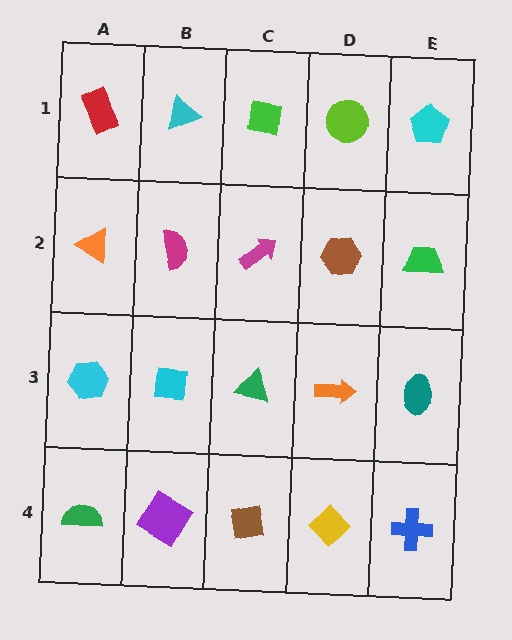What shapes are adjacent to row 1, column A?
An orange triangle (row 2, column A), a cyan triangle (row 1, column B).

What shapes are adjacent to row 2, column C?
A green square (row 1, column C), a green triangle (row 3, column C), a magenta semicircle (row 2, column B), a brown hexagon (row 2, column D).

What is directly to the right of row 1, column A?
A cyan triangle.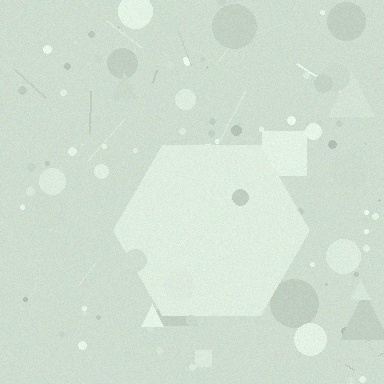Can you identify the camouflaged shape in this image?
The camouflaged shape is a hexagon.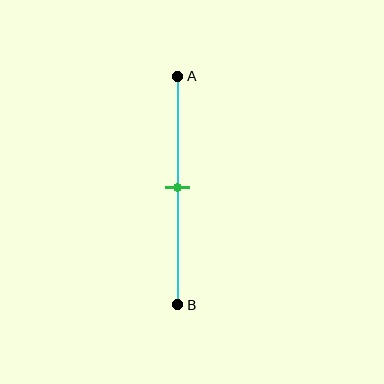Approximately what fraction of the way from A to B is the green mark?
The green mark is approximately 50% of the way from A to B.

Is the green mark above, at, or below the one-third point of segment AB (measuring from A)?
The green mark is below the one-third point of segment AB.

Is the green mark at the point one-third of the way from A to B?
No, the mark is at about 50% from A, not at the 33% one-third point.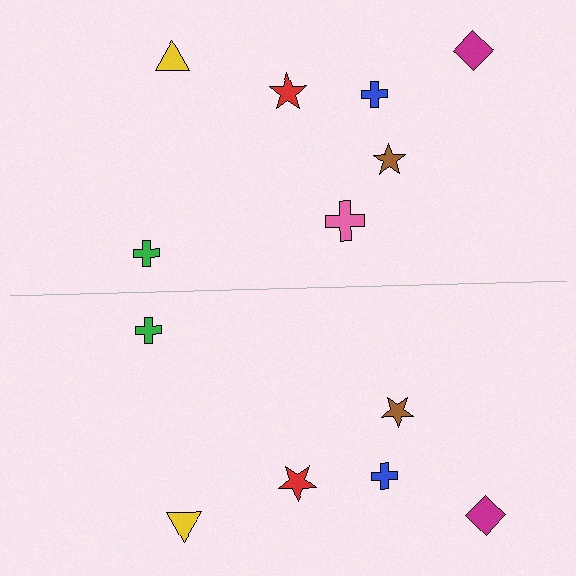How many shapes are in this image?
There are 13 shapes in this image.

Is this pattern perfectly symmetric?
No, the pattern is not perfectly symmetric. A pink cross is missing from the bottom side.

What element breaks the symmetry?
A pink cross is missing from the bottom side.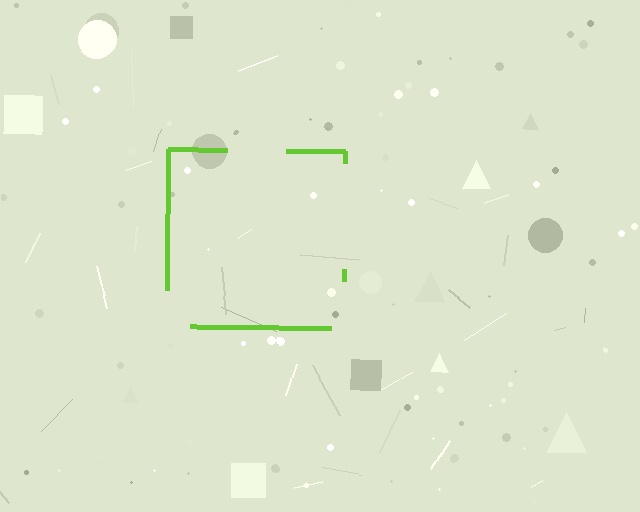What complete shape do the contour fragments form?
The contour fragments form a square.